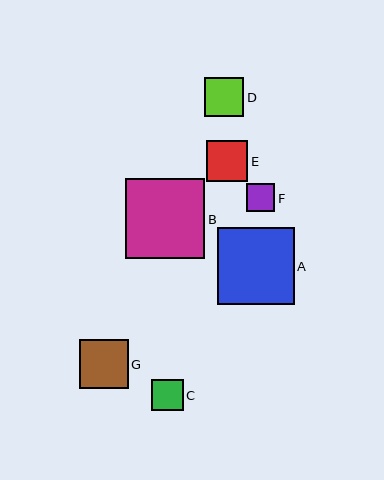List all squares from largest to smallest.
From largest to smallest: B, A, G, E, D, C, F.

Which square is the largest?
Square B is the largest with a size of approximately 80 pixels.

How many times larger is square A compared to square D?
Square A is approximately 1.9 times the size of square D.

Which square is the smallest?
Square F is the smallest with a size of approximately 28 pixels.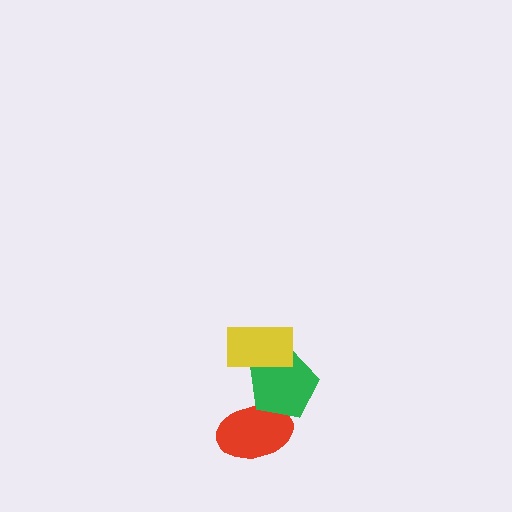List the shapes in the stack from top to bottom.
From top to bottom: the yellow rectangle, the green pentagon, the red ellipse.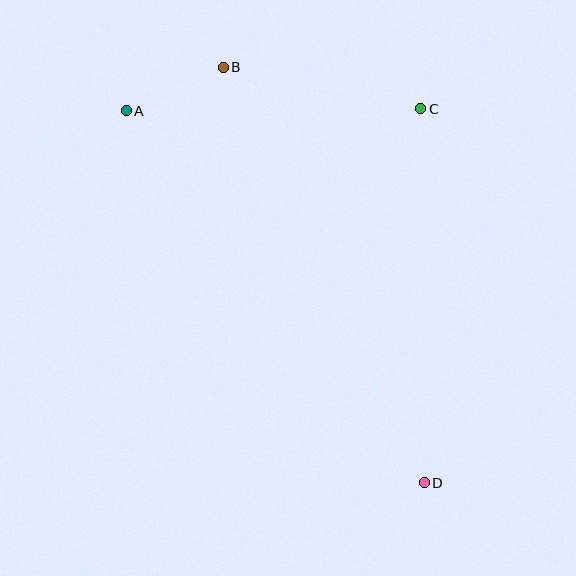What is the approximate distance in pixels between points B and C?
The distance between B and C is approximately 202 pixels.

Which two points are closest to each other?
Points A and B are closest to each other.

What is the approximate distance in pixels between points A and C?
The distance between A and C is approximately 295 pixels.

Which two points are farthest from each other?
Points A and D are farthest from each other.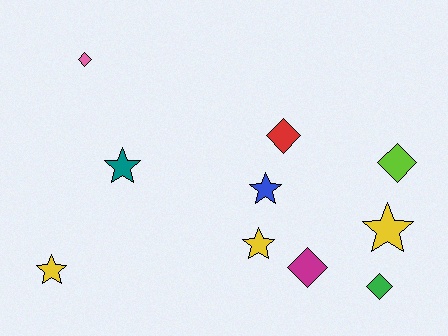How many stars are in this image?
There are 5 stars.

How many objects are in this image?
There are 10 objects.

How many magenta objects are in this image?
There is 1 magenta object.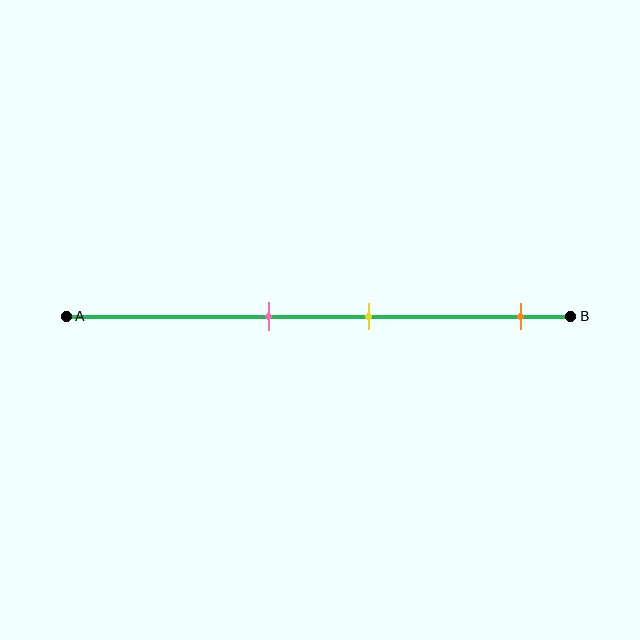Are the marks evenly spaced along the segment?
No, the marks are not evenly spaced.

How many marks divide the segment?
There are 3 marks dividing the segment.